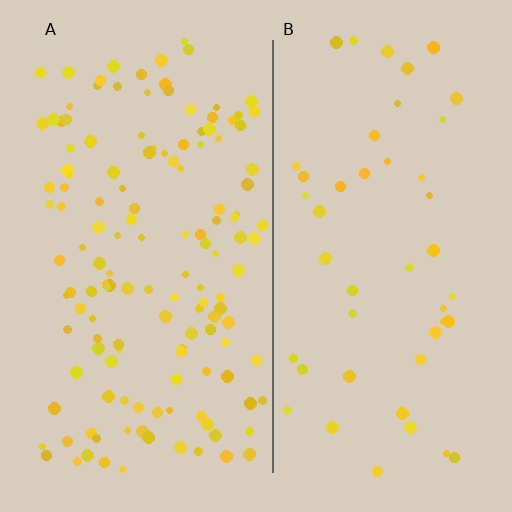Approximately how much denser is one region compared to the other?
Approximately 3.0× — region A over region B.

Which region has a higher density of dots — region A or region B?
A (the left).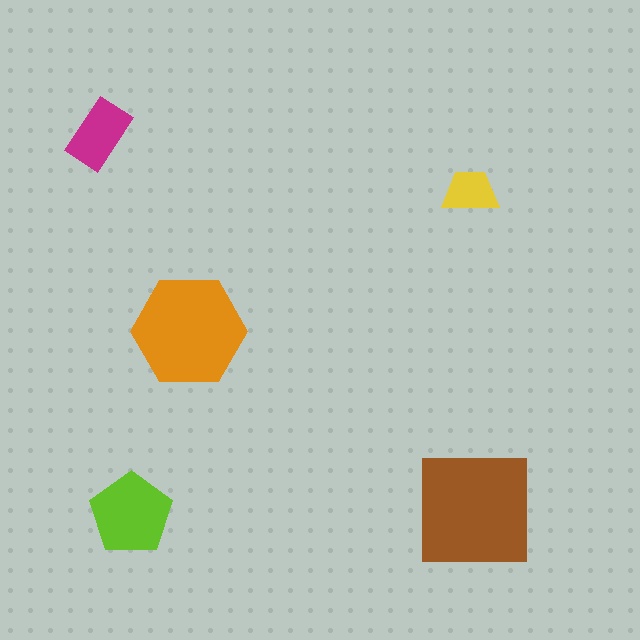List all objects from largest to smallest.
The brown square, the orange hexagon, the lime pentagon, the magenta rectangle, the yellow trapezoid.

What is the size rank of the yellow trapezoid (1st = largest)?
5th.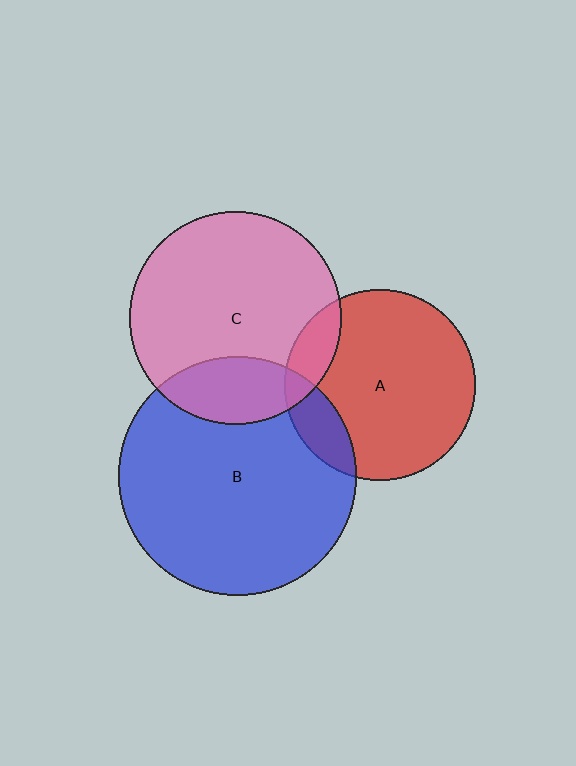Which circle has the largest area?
Circle B (blue).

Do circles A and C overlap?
Yes.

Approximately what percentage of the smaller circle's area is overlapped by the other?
Approximately 10%.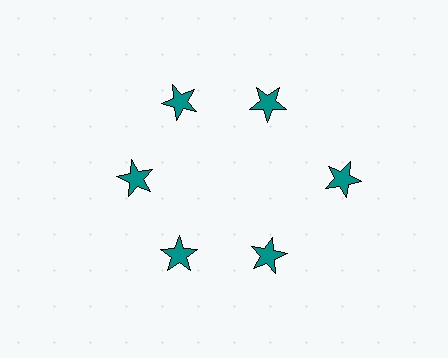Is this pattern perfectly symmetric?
No. The 6 teal stars are arranged in a ring, but one element near the 3 o'clock position is pushed outward from the center, breaking the 6-fold rotational symmetry.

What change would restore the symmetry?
The symmetry would be restored by moving it inward, back onto the ring so that all 6 stars sit at equal angles and equal distance from the center.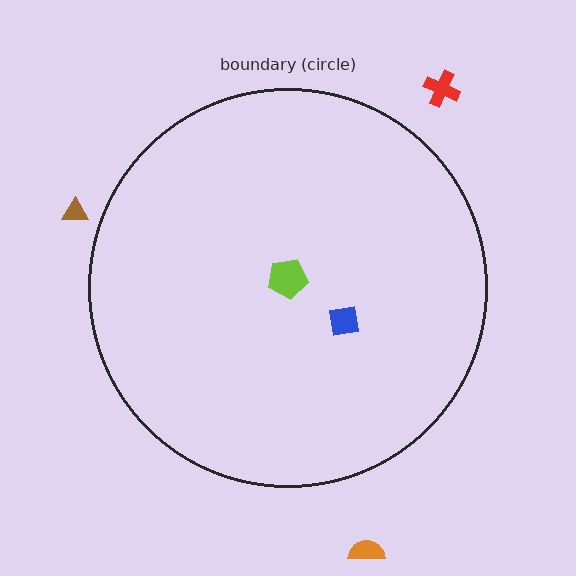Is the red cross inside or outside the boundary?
Outside.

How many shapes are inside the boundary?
2 inside, 3 outside.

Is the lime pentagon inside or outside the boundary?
Inside.